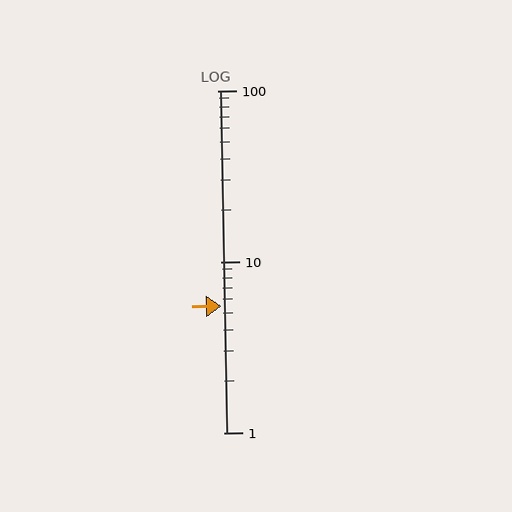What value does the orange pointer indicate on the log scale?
The pointer indicates approximately 5.5.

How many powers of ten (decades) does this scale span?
The scale spans 2 decades, from 1 to 100.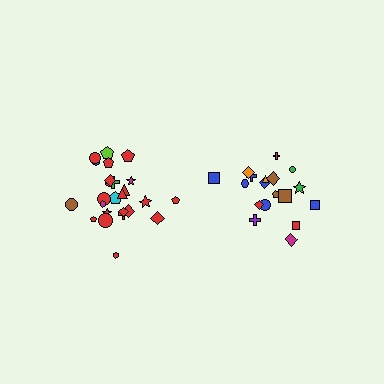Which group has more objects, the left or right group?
The left group.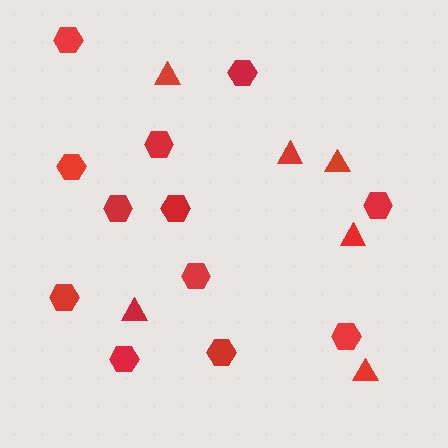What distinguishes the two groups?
There are 2 groups: one group of triangles (6) and one group of hexagons (12).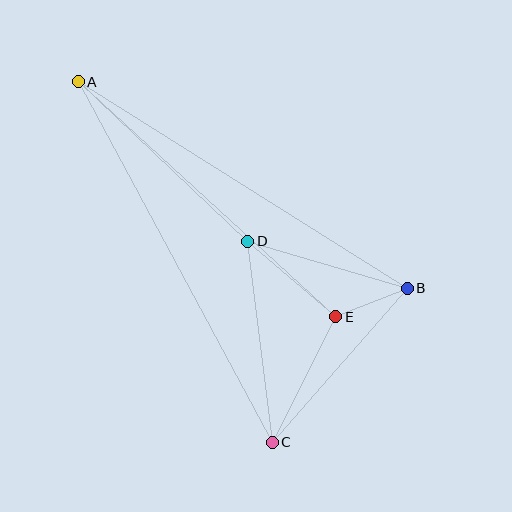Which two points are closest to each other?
Points B and E are closest to each other.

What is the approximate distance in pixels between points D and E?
The distance between D and E is approximately 116 pixels.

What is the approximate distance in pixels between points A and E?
The distance between A and E is approximately 349 pixels.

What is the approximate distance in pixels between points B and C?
The distance between B and C is approximately 205 pixels.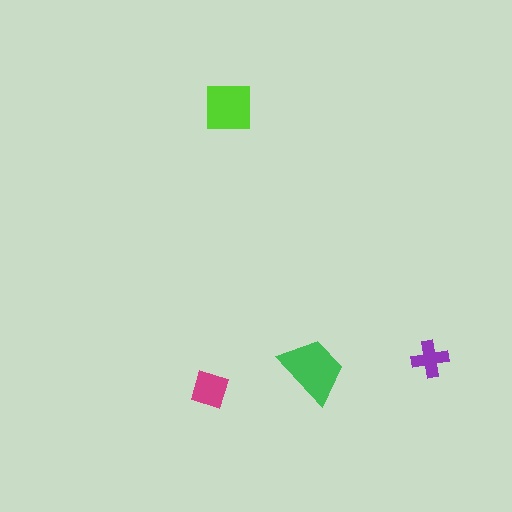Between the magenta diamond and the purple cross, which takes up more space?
The magenta diamond.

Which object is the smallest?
The purple cross.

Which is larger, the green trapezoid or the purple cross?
The green trapezoid.